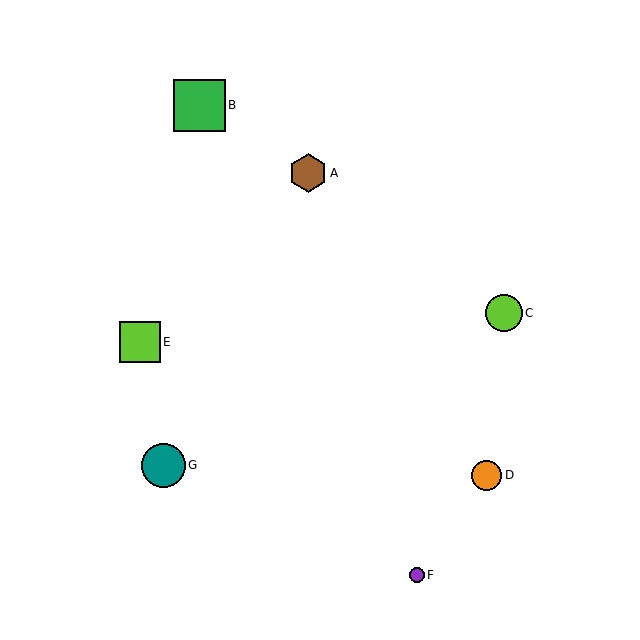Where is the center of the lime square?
The center of the lime square is at (140, 342).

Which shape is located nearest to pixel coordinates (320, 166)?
The brown hexagon (labeled A) at (308, 173) is nearest to that location.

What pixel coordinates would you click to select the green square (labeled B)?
Click at (199, 105) to select the green square B.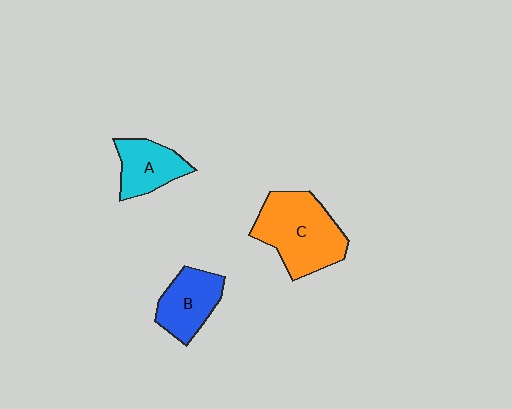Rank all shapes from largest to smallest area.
From largest to smallest: C (orange), B (blue), A (cyan).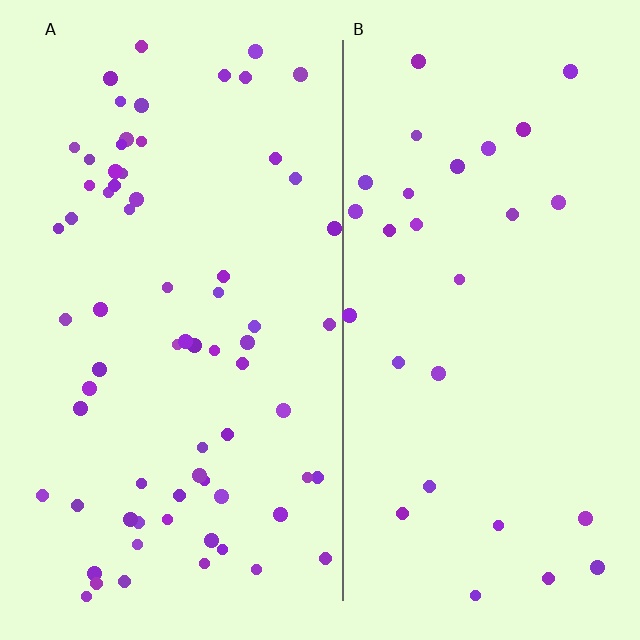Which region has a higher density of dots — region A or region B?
A (the left).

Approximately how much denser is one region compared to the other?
Approximately 2.4× — region A over region B.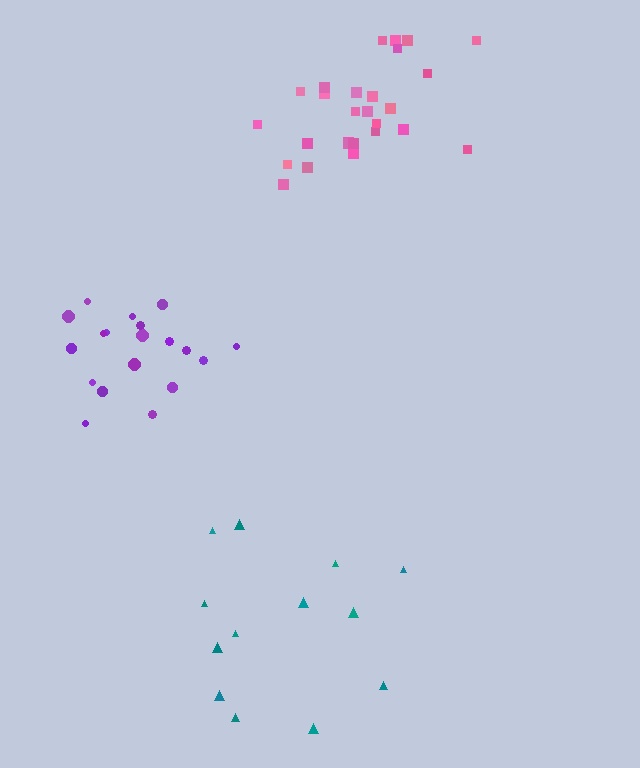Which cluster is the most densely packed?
Pink.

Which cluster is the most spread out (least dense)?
Teal.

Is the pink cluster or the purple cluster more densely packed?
Pink.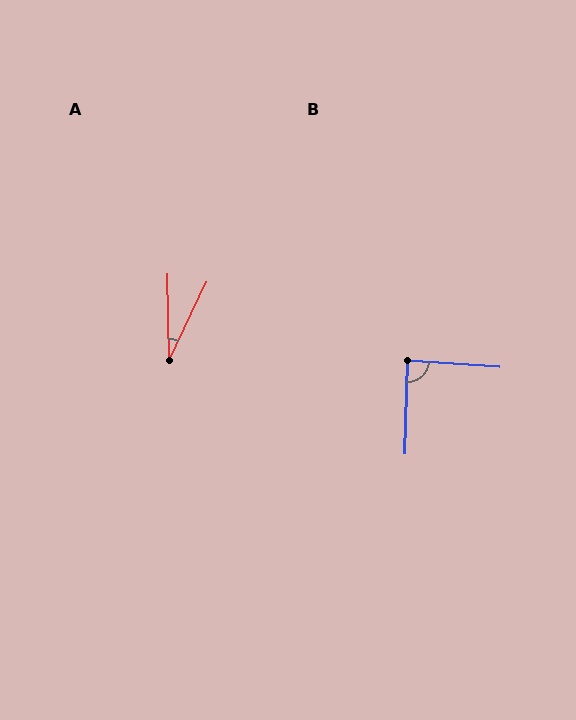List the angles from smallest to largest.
A (27°), B (88°).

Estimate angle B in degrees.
Approximately 88 degrees.